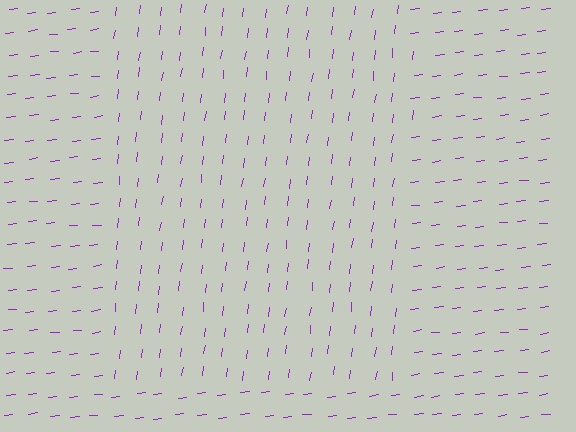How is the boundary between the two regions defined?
The boundary is defined purely by a change in line orientation (approximately 76 degrees difference). All lines are the same color and thickness.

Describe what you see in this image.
The image is filled with small purple line segments. A rectangle region in the image has lines oriented differently from the surrounding lines, creating a visible texture boundary.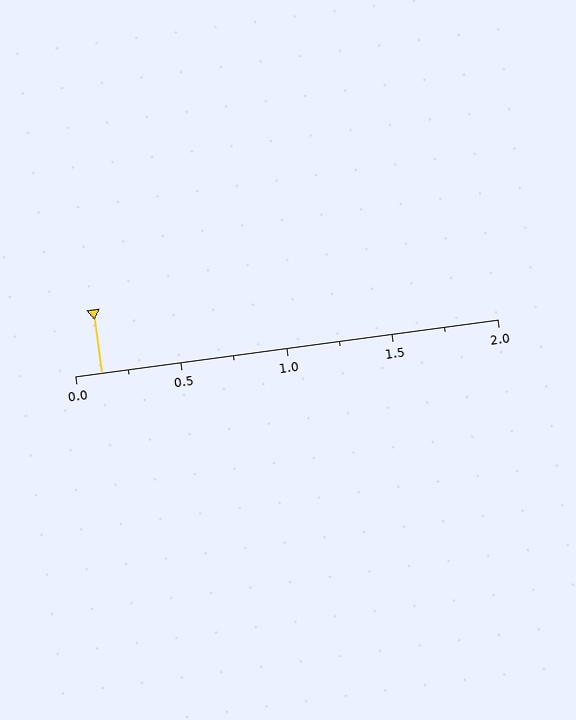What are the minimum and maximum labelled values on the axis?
The axis runs from 0.0 to 2.0.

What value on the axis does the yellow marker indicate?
The marker indicates approximately 0.12.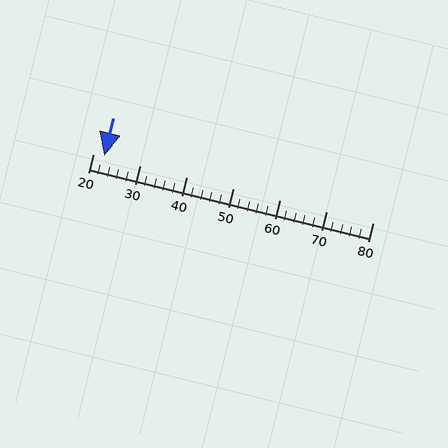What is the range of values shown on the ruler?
The ruler shows values from 20 to 80.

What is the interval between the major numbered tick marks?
The major tick marks are spaced 10 units apart.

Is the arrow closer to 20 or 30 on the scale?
The arrow is closer to 20.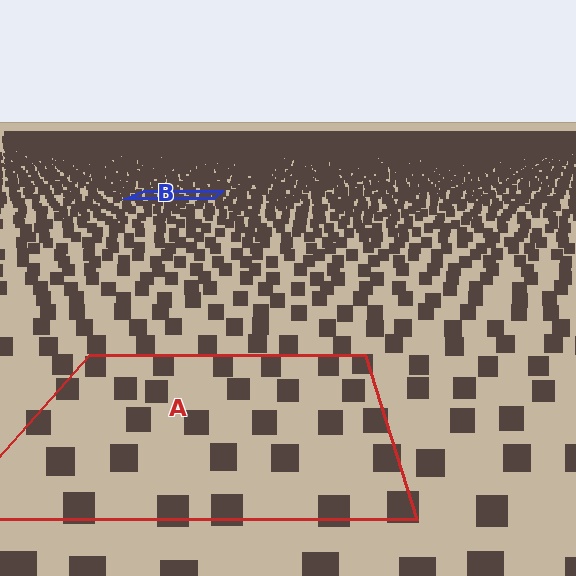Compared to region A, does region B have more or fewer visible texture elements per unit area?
Region B has more texture elements per unit area — they are packed more densely because it is farther away.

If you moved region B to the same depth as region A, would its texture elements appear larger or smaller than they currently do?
They would appear larger. At a closer depth, the same texture elements are projected at a bigger on-screen size.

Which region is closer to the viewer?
Region A is closer. The texture elements there are larger and more spread out.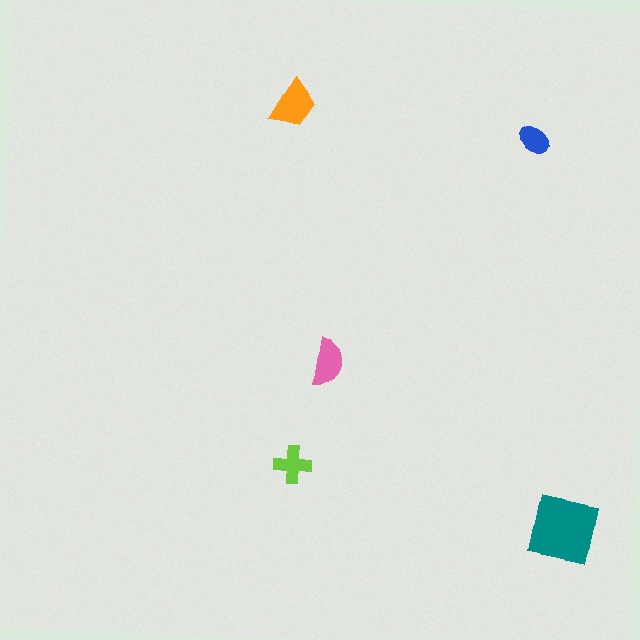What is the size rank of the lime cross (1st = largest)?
4th.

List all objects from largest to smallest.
The teal square, the orange trapezoid, the pink semicircle, the lime cross, the blue ellipse.